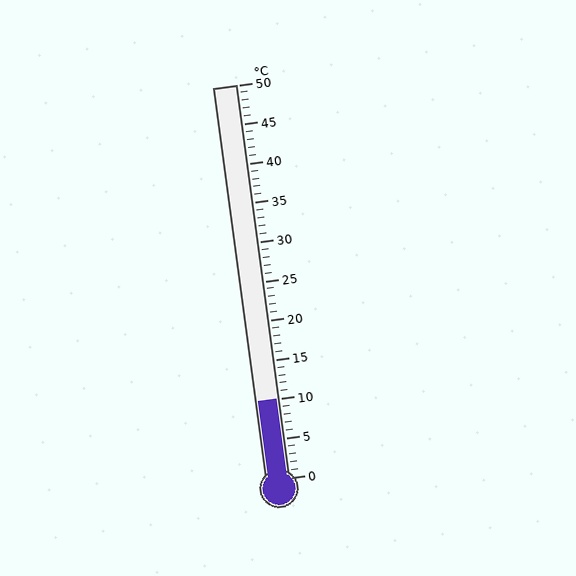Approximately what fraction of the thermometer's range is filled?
The thermometer is filled to approximately 20% of its range.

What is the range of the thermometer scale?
The thermometer scale ranges from 0°C to 50°C.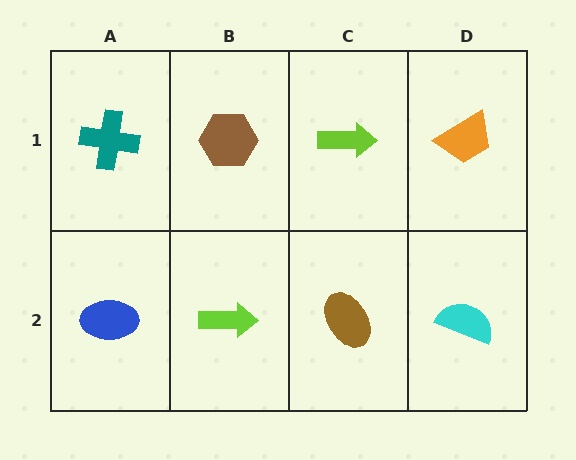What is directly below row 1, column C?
A brown ellipse.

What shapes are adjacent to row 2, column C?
A lime arrow (row 1, column C), a lime arrow (row 2, column B), a cyan semicircle (row 2, column D).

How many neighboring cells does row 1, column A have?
2.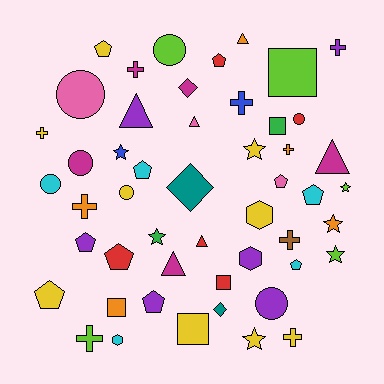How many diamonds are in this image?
There are 3 diamonds.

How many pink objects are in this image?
There are 3 pink objects.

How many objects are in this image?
There are 50 objects.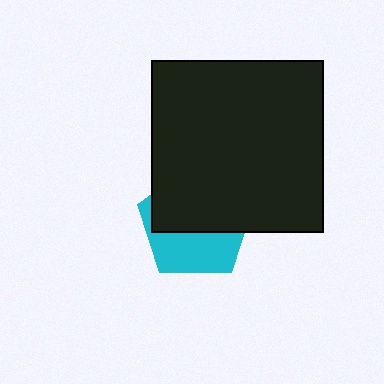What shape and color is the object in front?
The object in front is a black square.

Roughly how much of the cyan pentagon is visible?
A small part of it is visible (roughly 42%).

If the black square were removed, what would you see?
You would see the complete cyan pentagon.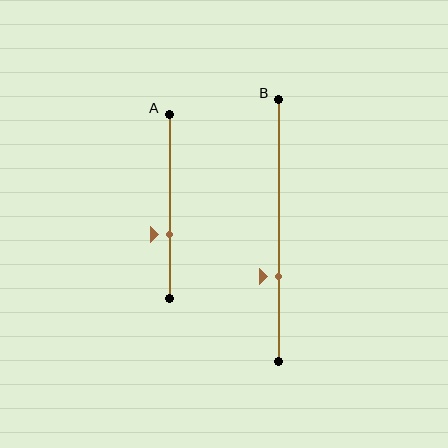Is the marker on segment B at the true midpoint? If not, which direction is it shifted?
No, the marker on segment B is shifted downward by about 17% of the segment length.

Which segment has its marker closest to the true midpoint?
Segment A has its marker closest to the true midpoint.